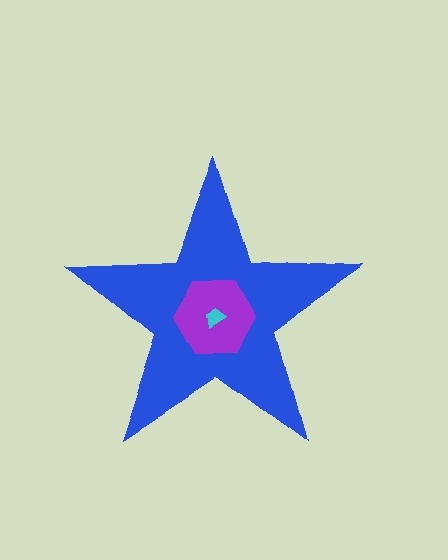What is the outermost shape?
The blue star.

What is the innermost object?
The cyan trapezoid.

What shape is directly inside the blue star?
The purple hexagon.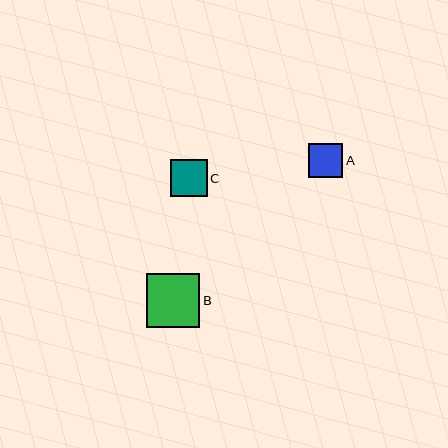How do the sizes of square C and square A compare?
Square C and square A are approximately the same size.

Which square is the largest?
Square B is the largest with a size of approximately 54 pixels.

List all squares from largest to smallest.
From largest to smallest: B, C, A.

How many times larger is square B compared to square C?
Square B is approximately 1.5 times the size of square C.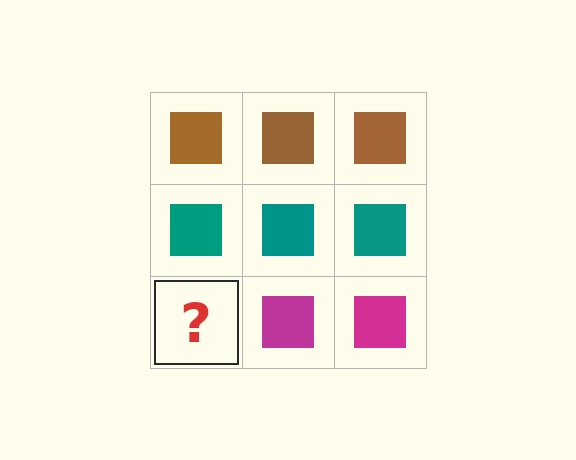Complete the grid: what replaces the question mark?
The question mark should be replaced with a magenta square.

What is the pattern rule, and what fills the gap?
The rule is that each row has a consistent color. The gap should be filled with a magenta square.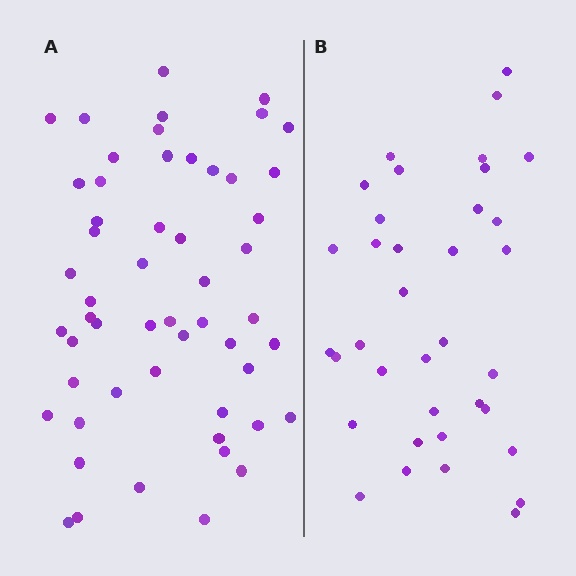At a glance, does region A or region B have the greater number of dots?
Region A (the left region) has more dots.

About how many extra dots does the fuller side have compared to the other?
Region A has approximately 20 more dots than region B.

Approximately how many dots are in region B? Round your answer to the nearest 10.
About 40 dots. (The exact count is 36, which rounds to 40.)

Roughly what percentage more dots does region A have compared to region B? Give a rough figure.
About 50% more.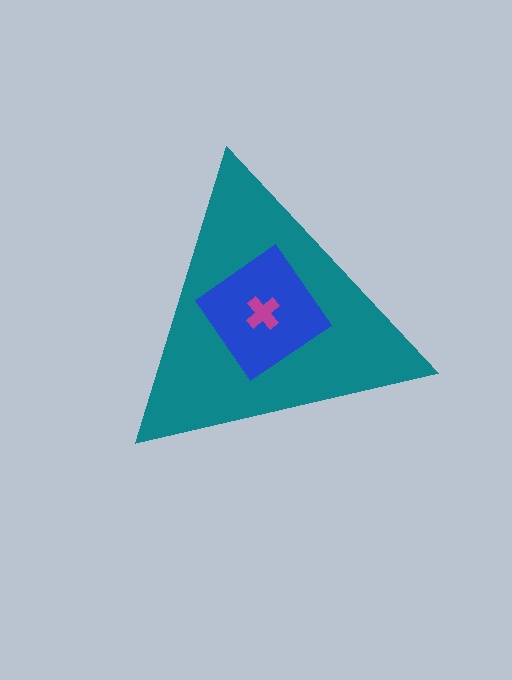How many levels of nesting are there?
3.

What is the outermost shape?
The teal triangle.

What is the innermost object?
The magenta cross.